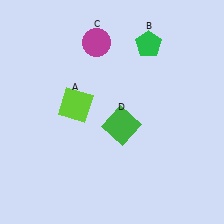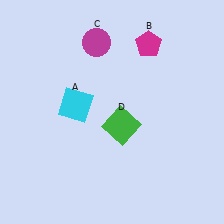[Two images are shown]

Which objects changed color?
A changed from lime to cyan. B changed from green to magenta.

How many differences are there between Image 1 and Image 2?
There are 2 differences between the two images.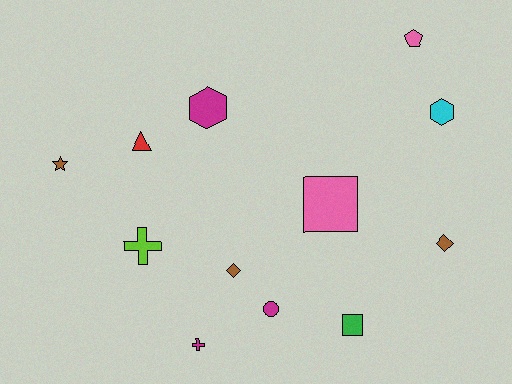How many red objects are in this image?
There is 1 red object.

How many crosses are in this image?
There are 2 crosses.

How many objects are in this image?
There are 12 objects.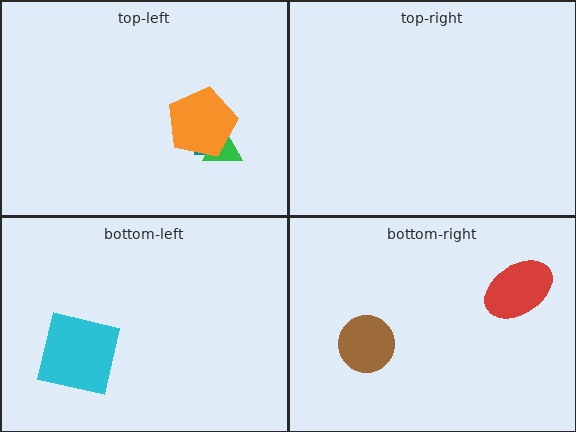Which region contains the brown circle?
The bottom-right region.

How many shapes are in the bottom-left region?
1.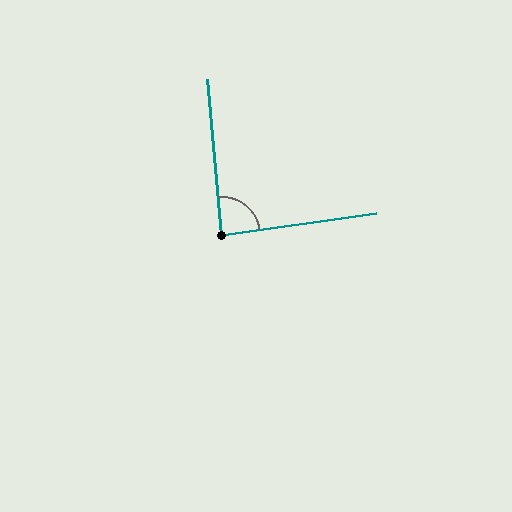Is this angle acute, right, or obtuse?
It is approximately a right angle.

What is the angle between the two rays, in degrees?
Approximately 87 degrees.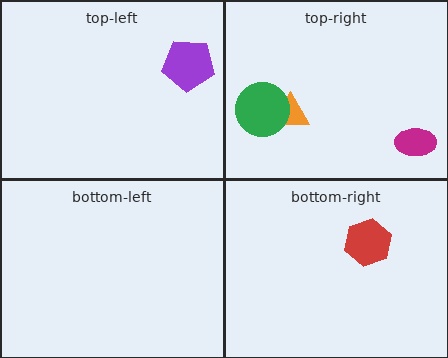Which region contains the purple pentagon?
The top-left region.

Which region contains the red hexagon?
The bottom-right region.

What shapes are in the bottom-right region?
The red hexagon.